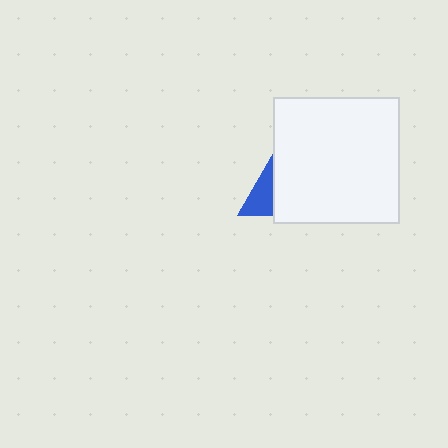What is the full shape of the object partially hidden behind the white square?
The partially hidden object is a blue triangle.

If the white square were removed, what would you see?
You would see the complete blue triangle.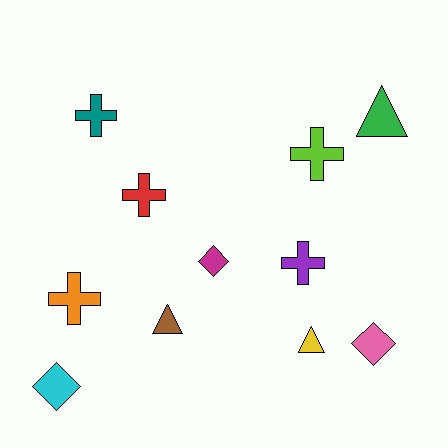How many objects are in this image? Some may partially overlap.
There are 11 objects.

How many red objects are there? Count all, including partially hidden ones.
There is 1 red object.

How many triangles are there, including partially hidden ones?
There are 3 triangles.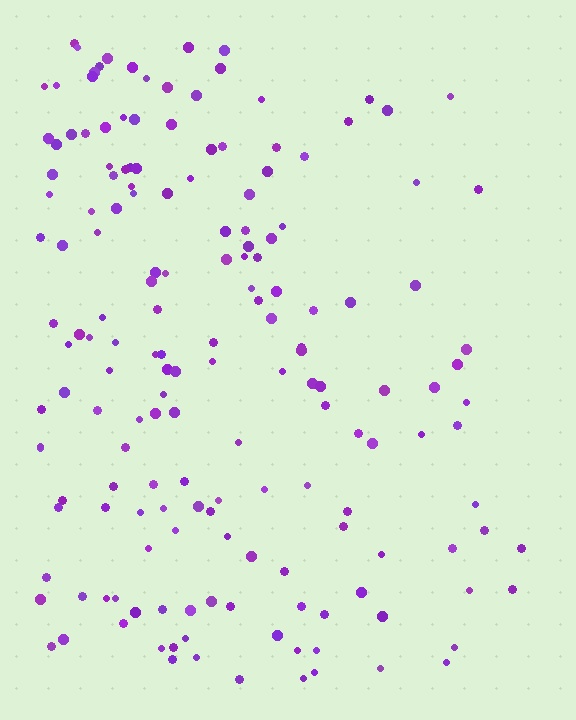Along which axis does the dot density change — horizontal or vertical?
Horizontal.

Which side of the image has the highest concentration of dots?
The left.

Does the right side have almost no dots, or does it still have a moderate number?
Still a moderate number, just noticeably fewer than the left.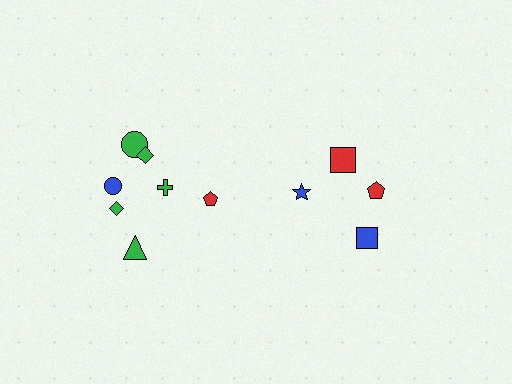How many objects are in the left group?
There are 7 objects.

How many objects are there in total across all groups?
There are 11 objects.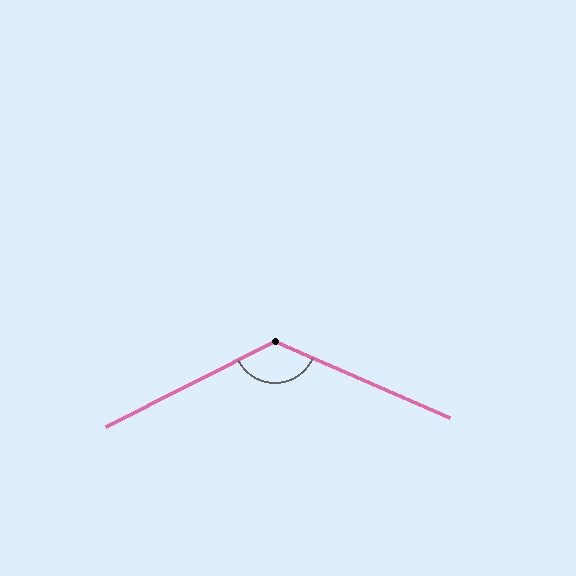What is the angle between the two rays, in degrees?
Approximately 130 degrees.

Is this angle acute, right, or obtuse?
It is obtuse.